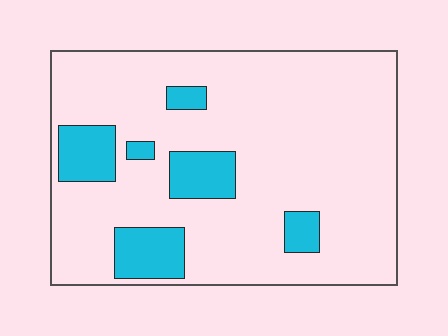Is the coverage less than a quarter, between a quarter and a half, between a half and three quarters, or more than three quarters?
Less than a quarter.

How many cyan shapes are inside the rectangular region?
6.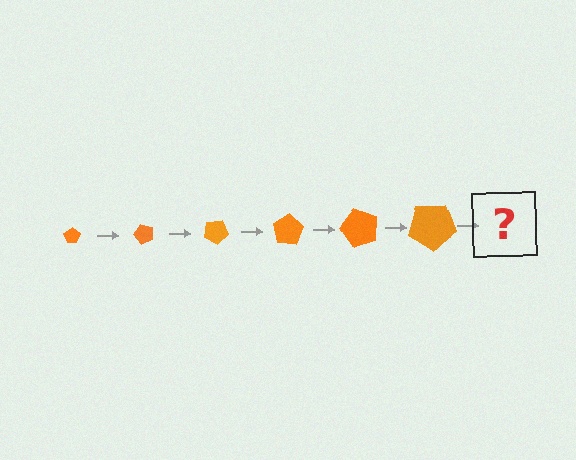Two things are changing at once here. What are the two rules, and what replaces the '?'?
The two rules are that the pentagon grows larger each step and it rotates 50 degrees each step. The '?' should be a pentagon, larger than the previous one and rotated 300 degrees from the start.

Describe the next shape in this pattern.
It should be a pentagon, larger than the previous one and rotated 300 degrees from the start.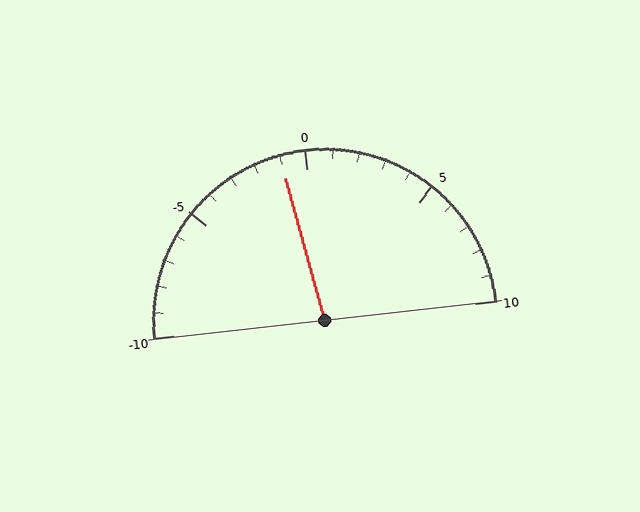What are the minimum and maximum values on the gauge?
The gauge ranges from -10 to 10.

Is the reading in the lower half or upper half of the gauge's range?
The reading is in the lower half of the range (-10 to 10).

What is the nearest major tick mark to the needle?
The nearest major tick mark is 0.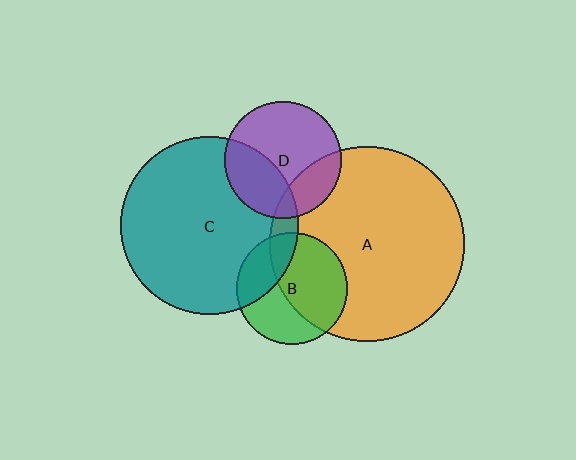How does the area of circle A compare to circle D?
Approximately 2.8 times.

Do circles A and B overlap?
Yes.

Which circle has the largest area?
Circle A (orange).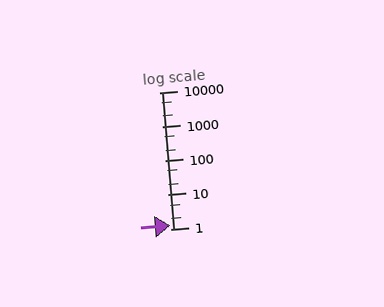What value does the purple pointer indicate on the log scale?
The pointer indicates approximately 1.3.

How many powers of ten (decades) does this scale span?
The scale spans 4 decades, from 1 to 10000.